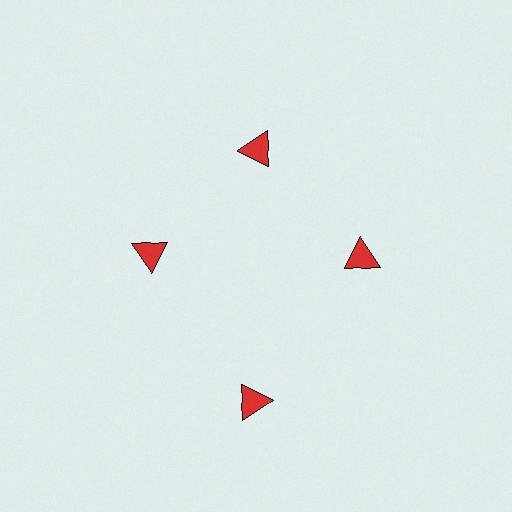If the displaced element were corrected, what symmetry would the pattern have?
It would have 4-fold rotational symmetry — the pattern would map onto itself every 90 degrees.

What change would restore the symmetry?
The symmetry would be restored by moving it inward, back onto the ring so that all 4 triangles sit at equal angles and equal distance from the center.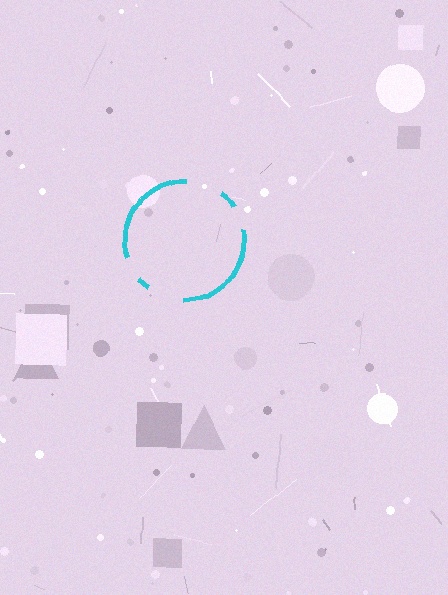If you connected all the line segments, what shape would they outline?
They would outline a circle.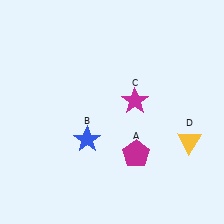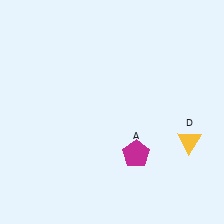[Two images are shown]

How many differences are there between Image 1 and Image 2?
There are 2 differences between the two images.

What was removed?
The blue star (B), the magenta star (C) were removed in Image 2.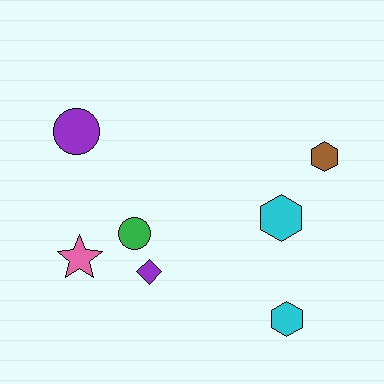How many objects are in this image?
There are 7 objects.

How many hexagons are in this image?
There are 3 hexagons.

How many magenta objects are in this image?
There are no magenta objects.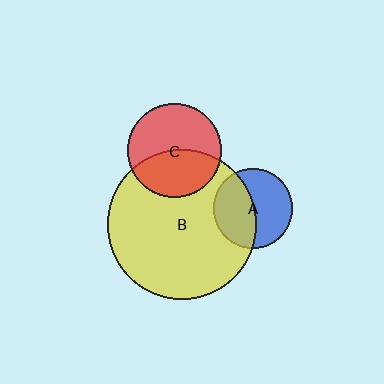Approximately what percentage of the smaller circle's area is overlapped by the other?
Approximately 45%.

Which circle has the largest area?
Circle B (yellow).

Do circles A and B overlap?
Yes.